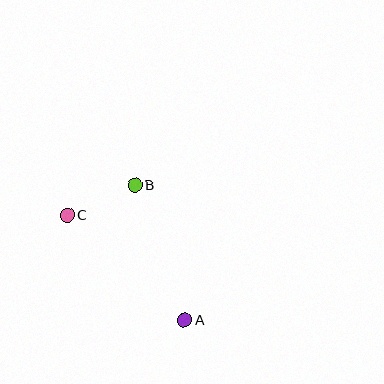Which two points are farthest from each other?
Points A and C are farthest from each other.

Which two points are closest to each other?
Points B and C are closest to each other.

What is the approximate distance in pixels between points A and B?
The distance between A and B is approximately 144 pixels.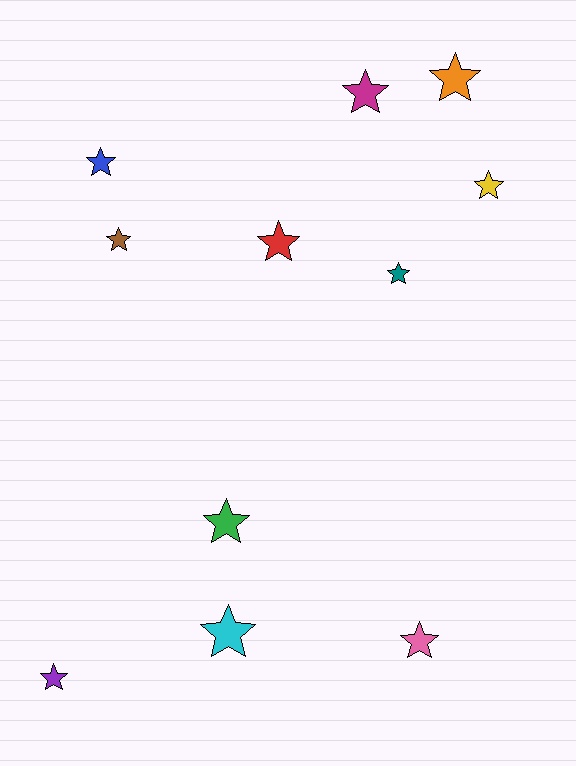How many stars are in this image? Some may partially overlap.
There are 11 stars.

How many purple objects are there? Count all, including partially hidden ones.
There is 1 purple object.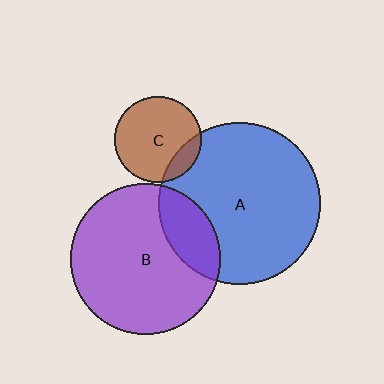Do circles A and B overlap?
Yes.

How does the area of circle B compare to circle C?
Approximately 3.0 times.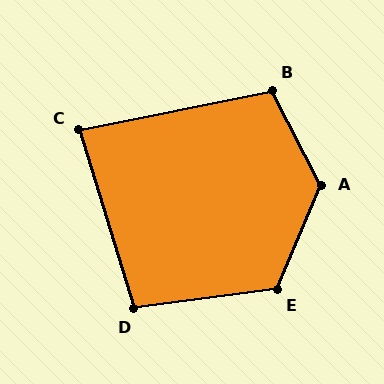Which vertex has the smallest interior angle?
C, at approximately 84 degrees.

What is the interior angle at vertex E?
Approximately 120 degrees (obtuse).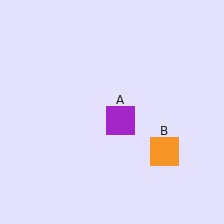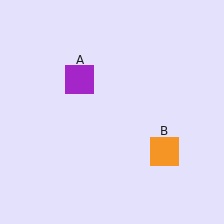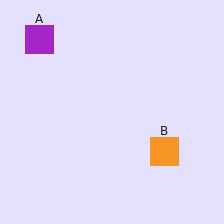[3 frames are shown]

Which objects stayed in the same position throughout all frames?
Orange square (object B) remained stationary.